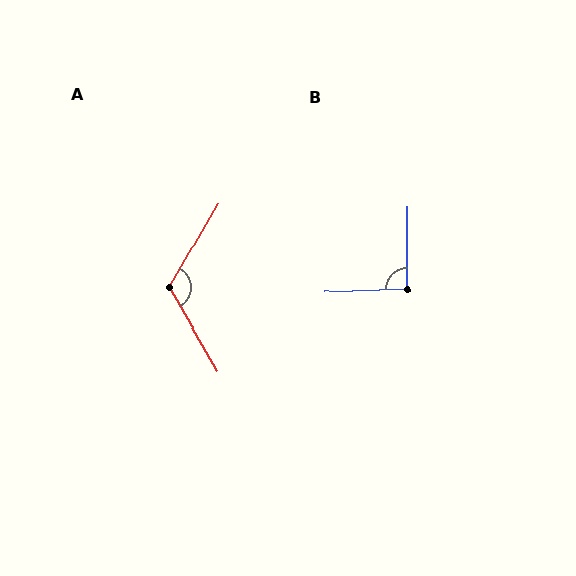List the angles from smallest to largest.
B (92°), A (120°).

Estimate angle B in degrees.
Approximately 92 degrees.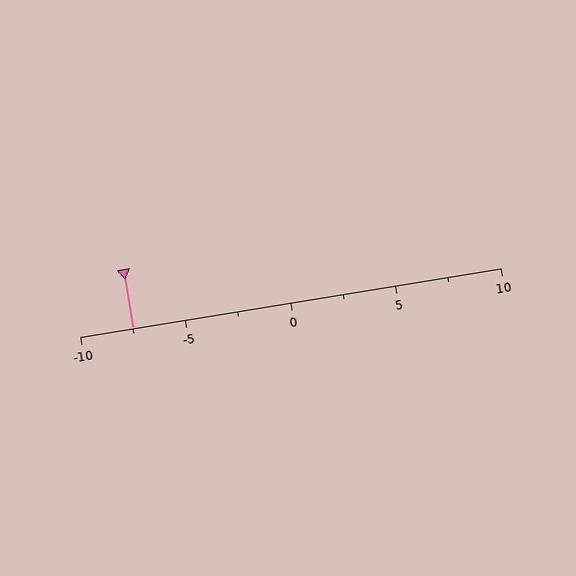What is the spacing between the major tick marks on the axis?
The major ticks are spaced 5 apart.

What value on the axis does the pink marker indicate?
The marker indicates approximately -7.5.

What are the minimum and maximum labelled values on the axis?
The axis runs from -10 to 10.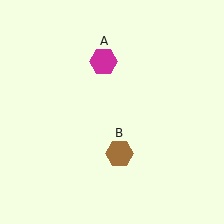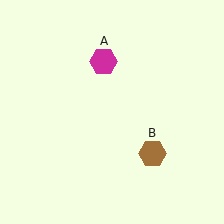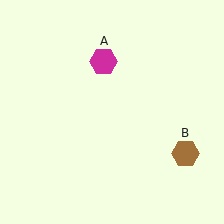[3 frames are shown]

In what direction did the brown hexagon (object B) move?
The brown hexagon (object B) moved right.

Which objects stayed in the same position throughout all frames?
Magenta hexagon (object A) remained stationary.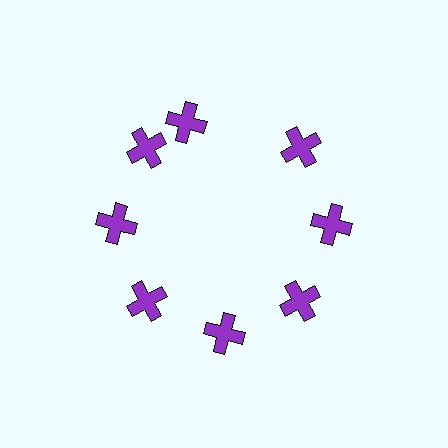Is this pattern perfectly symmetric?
No. The 8 purple crosses are arranged in a ring, but one element near the 12 o'clock position is rotated out of alignment along the ring, breaking the 8-fold rotational symmetry.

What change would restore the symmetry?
The symmetry would be restored by rotating it back into even spacing with its neighbors so that all 8 crosses sit at equal angles and equal distance from the center.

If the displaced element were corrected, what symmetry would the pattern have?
It would have 8-fold rotational symmetry — the pattern would map onto itself every 45 degrees.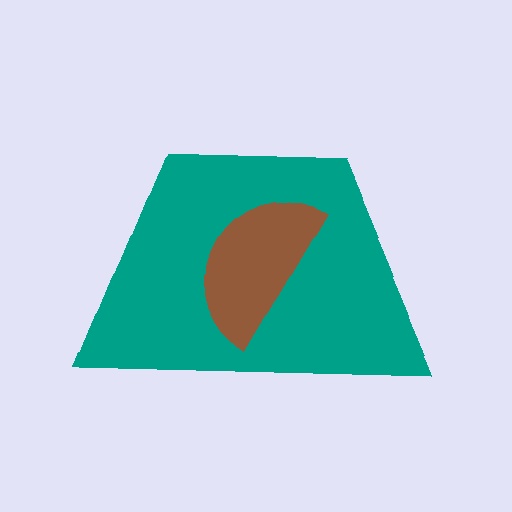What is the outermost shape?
The teal trapezoid.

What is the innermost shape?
The brown semicircle.